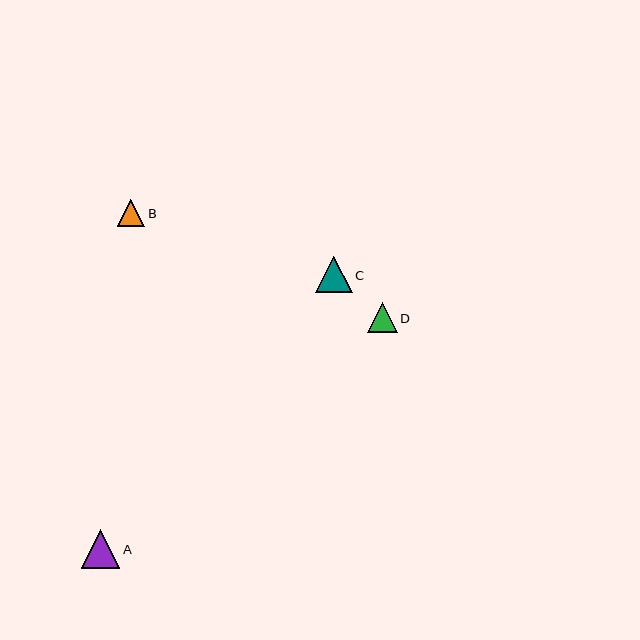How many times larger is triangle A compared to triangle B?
Triangle A is approximately 1.4 times the size of triangle B.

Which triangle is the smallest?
Triangle B is the smallest with a size of approximately 27 pixels.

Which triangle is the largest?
Triangle A is the largest with a size of approximately 38 pixels.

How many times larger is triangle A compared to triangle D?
Triangle A is approximately 1.3 times the size of triangle D.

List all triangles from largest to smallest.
From largest to smallest: A, C, D, B.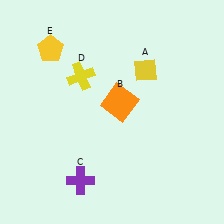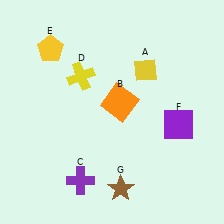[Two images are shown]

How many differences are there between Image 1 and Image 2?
There are 2 differences between the two images.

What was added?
A purple square (F), a brown star (G) were added in Image 2.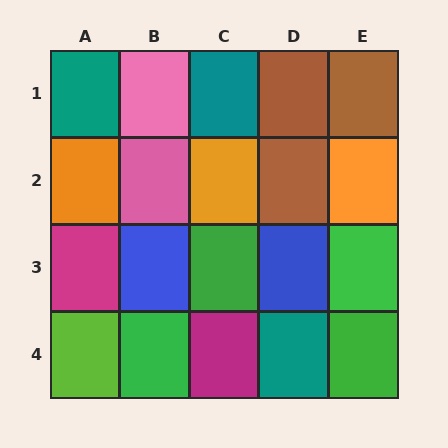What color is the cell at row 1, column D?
Brown.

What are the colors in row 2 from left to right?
Orange, pink, orange, brown, orange.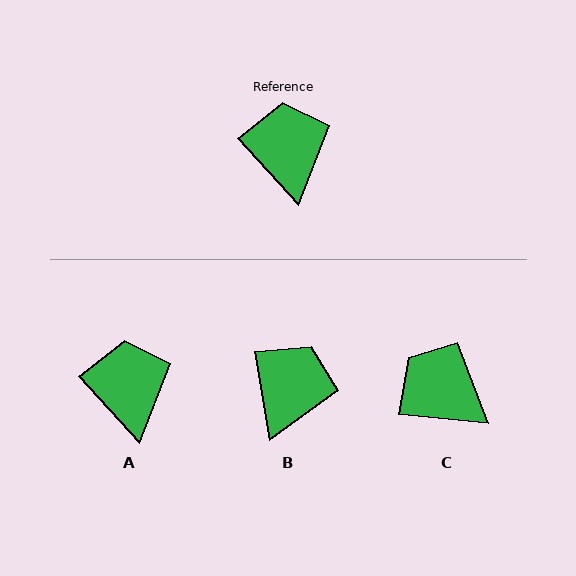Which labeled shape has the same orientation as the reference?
A.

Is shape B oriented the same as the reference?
No, it is off by about 33 degrees.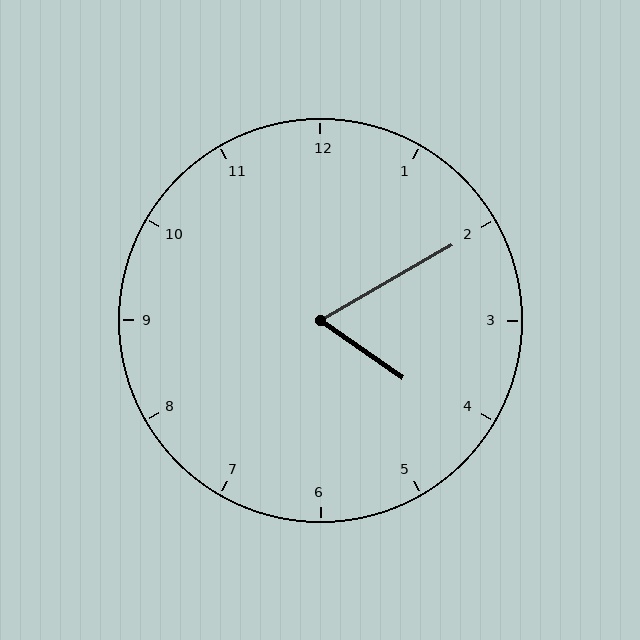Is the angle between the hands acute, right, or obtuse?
It is acute.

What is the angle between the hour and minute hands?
Approximately 65 degrees.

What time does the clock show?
4:10.